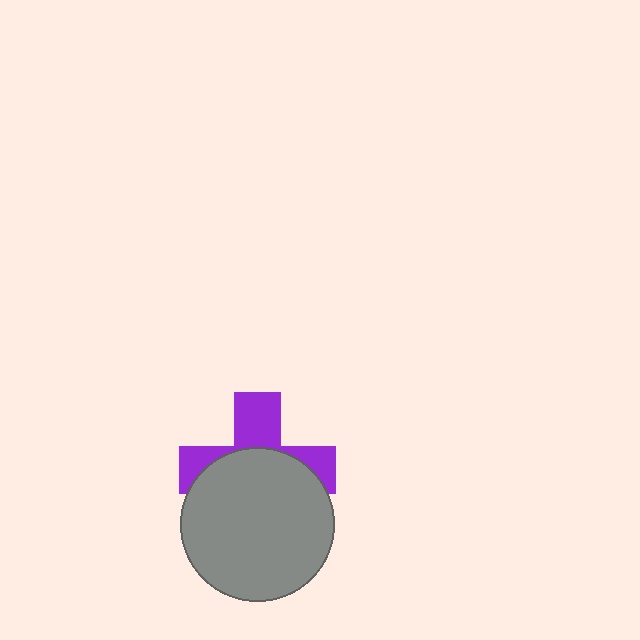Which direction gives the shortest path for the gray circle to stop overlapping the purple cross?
Moving down gives the shortest separation.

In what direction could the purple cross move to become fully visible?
The purple cross could move up. That would shift it out from behind the gray circle entirely.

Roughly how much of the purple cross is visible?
A small part of it is visible (roughly 42%).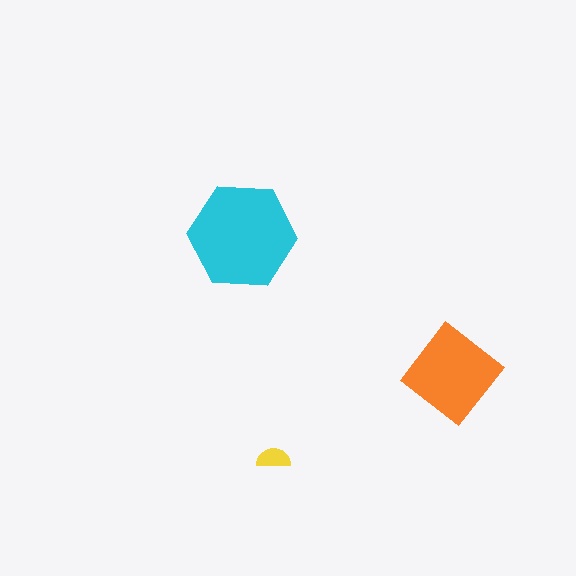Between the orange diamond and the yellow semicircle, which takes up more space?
The orange diamond.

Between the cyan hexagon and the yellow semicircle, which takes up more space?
The cyan hexagon.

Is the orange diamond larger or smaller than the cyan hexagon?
Smaller.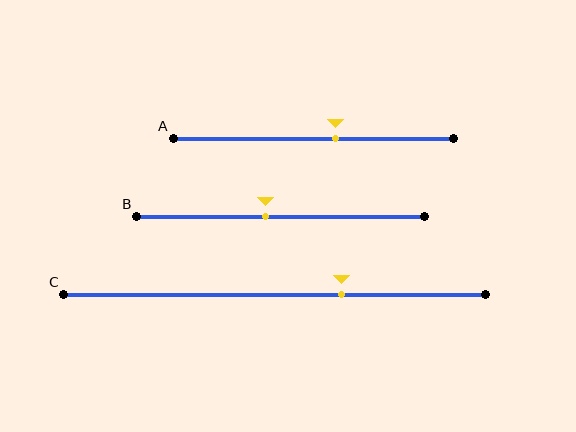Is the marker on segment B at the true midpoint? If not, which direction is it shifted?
No, the marker on segment B is shifted to the left by about 5% of the segment length.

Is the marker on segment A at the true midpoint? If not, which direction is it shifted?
No, the marker on segment A is shifted to the right by about 8% of the segment length.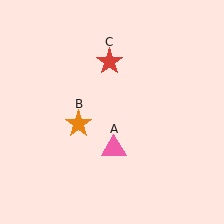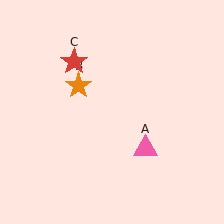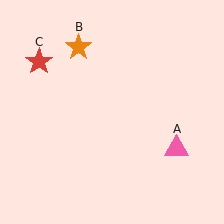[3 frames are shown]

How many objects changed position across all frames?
3 objects changed position: pink triangle (object A), orange star (object B), red star (object C).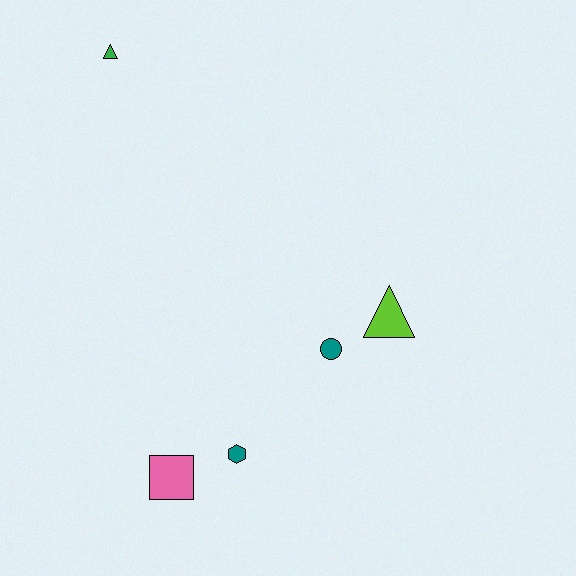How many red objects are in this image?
There are no red objects.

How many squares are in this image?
There is 1 square.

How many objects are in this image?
There are 5 objects.